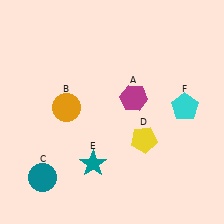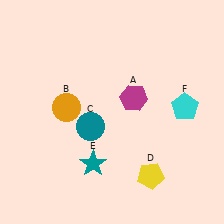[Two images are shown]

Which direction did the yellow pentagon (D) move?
The yellow pentagon (D) moved down.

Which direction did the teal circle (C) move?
The teal circle (C) moved up.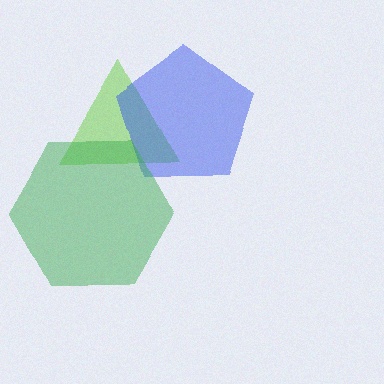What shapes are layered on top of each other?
The layered shapes are: a lime triangle, a blue pentagon, a green hexagon.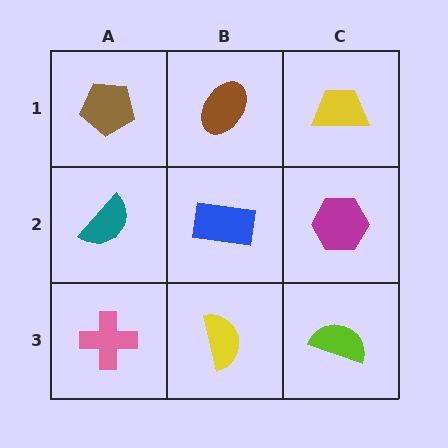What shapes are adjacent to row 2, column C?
A yellow trapezoid (row 1, column C), a lime semicircle (row 3, column C), a blue rectangle (row 2, column B).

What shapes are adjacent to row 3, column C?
A magenta hexagon (row 2, column C), a yellow semicircle (row 3, column B).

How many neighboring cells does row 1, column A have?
2.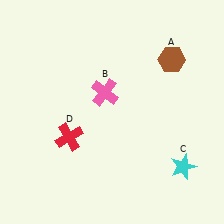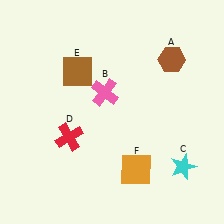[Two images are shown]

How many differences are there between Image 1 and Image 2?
There are 2 differences between the two images.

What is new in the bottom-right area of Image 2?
An orange square (F) was added in the bottom-right area of Image 2.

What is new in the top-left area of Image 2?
A brown square (E) was added in the top-left area of Image 2.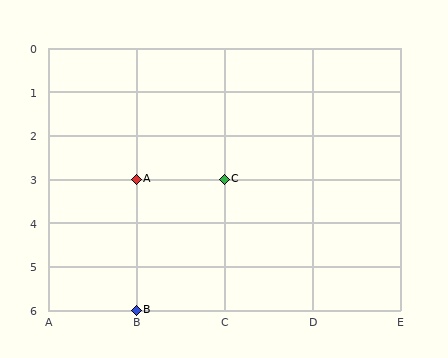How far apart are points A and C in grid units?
Points A and C are 1 column apart.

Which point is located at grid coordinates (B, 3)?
Point A is at (B, 3).